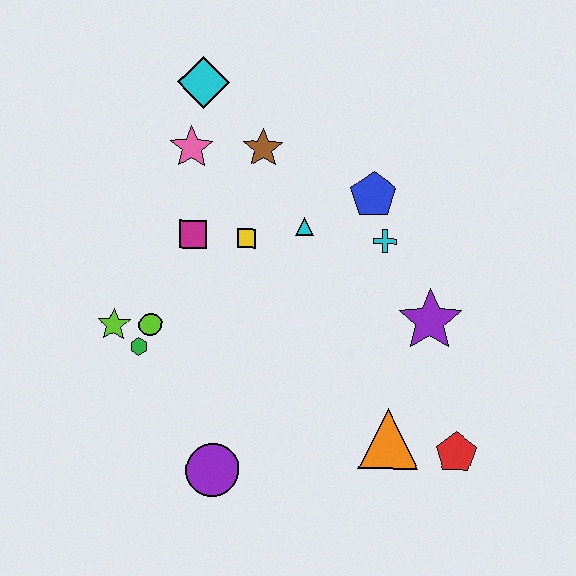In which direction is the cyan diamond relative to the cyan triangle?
The cyan diamond is above the cyan triangle.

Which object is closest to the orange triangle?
The red pentagon is closest to the orange triangle.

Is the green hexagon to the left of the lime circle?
Yes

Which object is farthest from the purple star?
The cyan diamond is farthest from the purple star.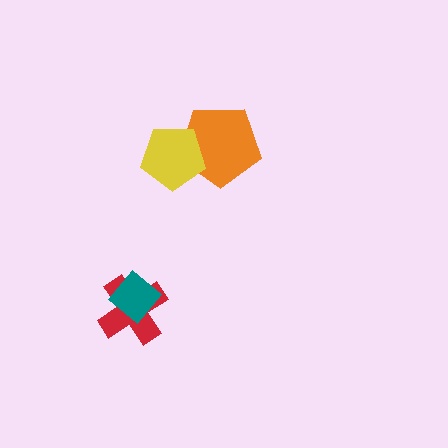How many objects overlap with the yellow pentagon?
1 object overlaps with the yellow pentagon.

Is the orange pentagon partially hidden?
Yes, it is partially covered by another shape.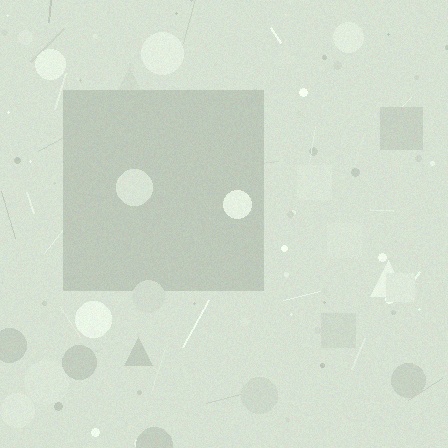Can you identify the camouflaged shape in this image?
The camouflaged shape is a square.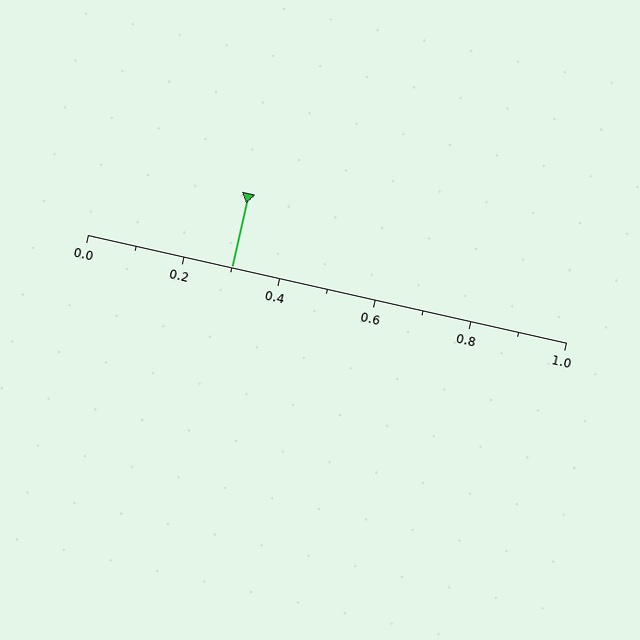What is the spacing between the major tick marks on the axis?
The major ticks are spaced 0.2 apart.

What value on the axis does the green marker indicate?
The marker indicates approximately 0.3.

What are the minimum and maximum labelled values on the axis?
The axis runs from 0.0 to 1.0.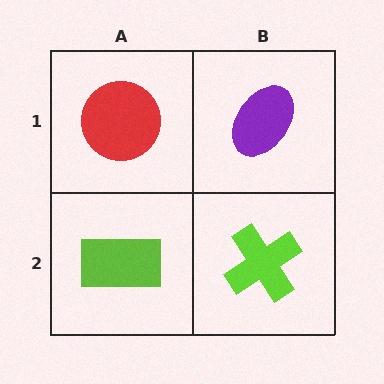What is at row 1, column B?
A purple ellipse.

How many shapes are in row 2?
2 shapes.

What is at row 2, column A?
A lime rectangle.